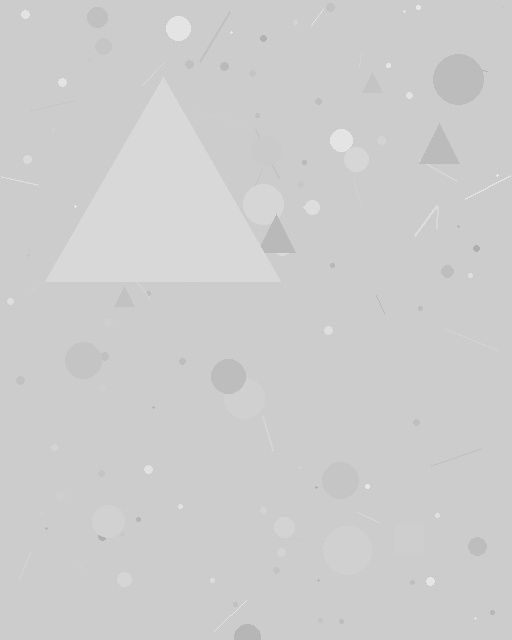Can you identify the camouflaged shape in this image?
The camouflaged shape is a triangle.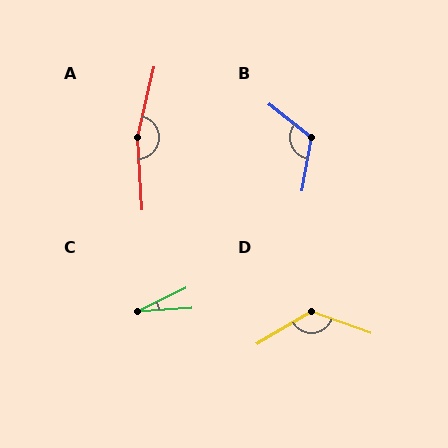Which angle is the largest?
A, at approximately 163 degrees.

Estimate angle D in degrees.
Approximately 129 degrees.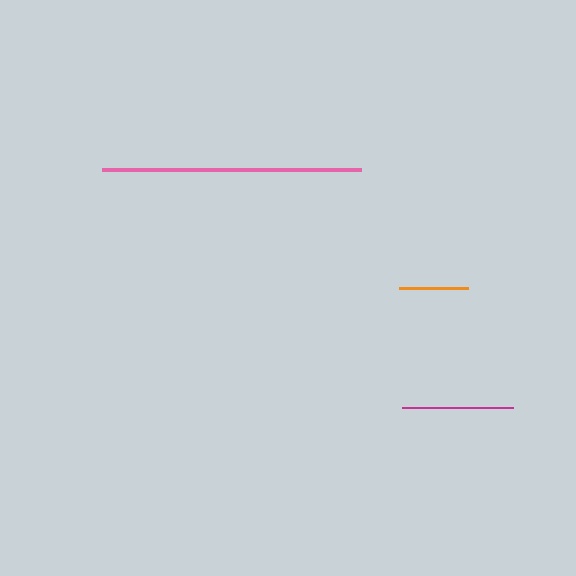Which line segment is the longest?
The pink line is the longest at approximately 259 pixels.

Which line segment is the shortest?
The orange line is the shortest at approximately 69 pixels.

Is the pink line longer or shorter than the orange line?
The pink line is longer than the orange line.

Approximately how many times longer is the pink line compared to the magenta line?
The pink line is approximately 2.3 times the length of the magenta line.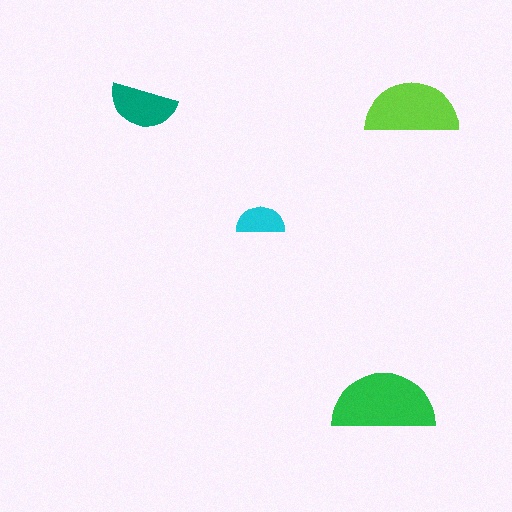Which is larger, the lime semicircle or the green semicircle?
The green one.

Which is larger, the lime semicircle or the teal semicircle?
The lime one.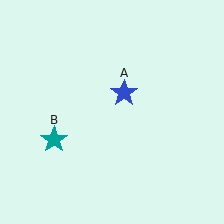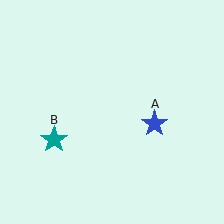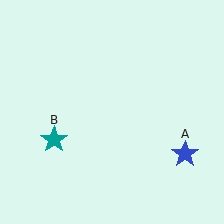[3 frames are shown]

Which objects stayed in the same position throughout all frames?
Teal star (object B) remained stationary.